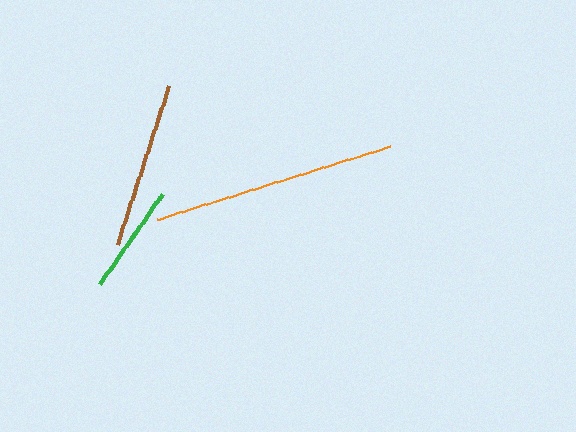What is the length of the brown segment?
The brown segment is approximately 167 pixels long.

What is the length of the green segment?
The green segment is approximately 110 pixels long.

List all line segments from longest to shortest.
From longest to shortest: orange, brown, green.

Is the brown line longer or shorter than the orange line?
The orange line is longer than the brown line.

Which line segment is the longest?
The orange line is the longest at approximately 244 pixels.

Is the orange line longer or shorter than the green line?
The orange line is longer than the green line.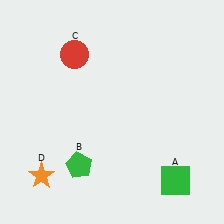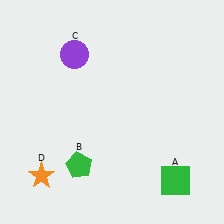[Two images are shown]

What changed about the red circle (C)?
In Image 1, C is red. In Image 2, it changed to purple.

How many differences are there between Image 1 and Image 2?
There is 1 difference between the two images.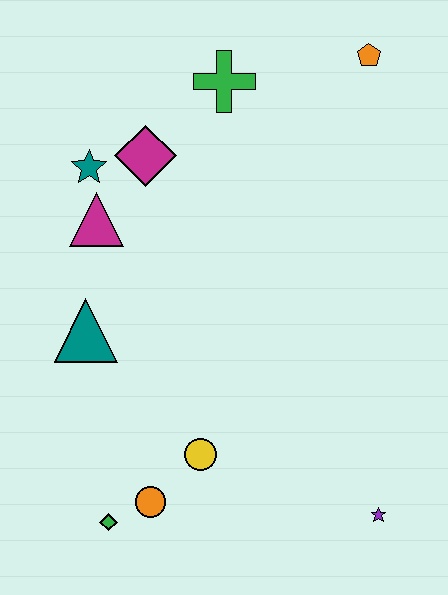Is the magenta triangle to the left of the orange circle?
Yes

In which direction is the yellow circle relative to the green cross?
The yellow circle is below the green cross.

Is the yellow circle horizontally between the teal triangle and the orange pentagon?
Yes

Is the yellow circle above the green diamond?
Yes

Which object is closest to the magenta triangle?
The teal star is closest to the magenta triangle.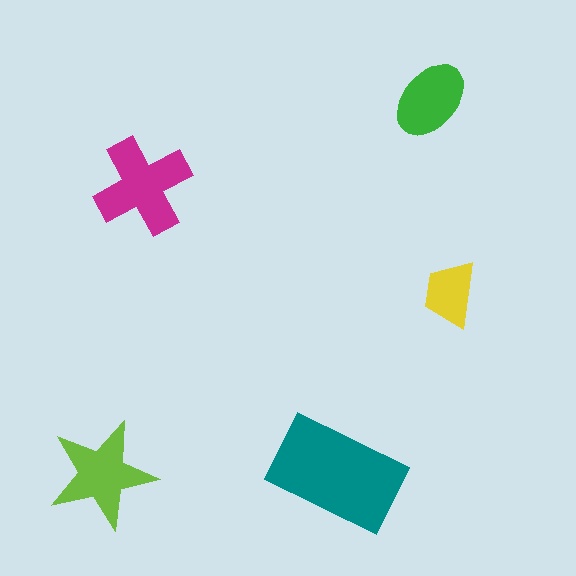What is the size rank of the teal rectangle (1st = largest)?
1st.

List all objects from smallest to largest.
The yellow trapezoid, the green ellipse, the lime star, the magenta cross, the teal rectangle.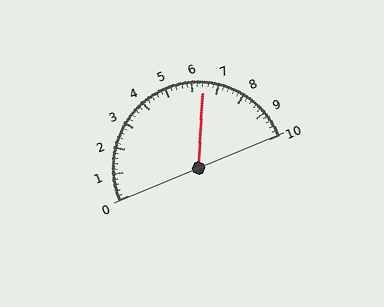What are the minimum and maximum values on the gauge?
The gauge ranges from 0 to 10.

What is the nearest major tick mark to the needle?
The nearest major tick mark is 6.